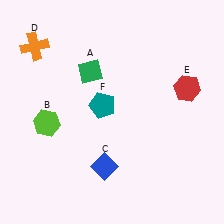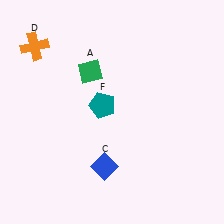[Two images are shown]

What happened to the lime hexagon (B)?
The lime hexagon (B) was removed in Image 2. It was in the bottom-left area of Image 1.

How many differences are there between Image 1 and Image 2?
There are 2 differences between the two images.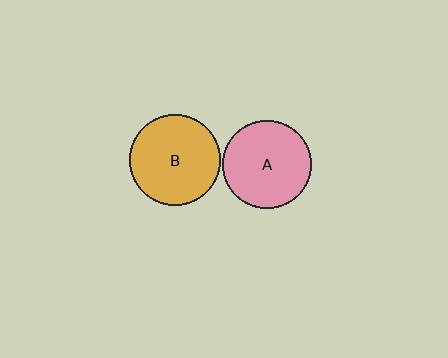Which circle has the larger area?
Circle B (orange).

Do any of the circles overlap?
No, none of the circles overlap.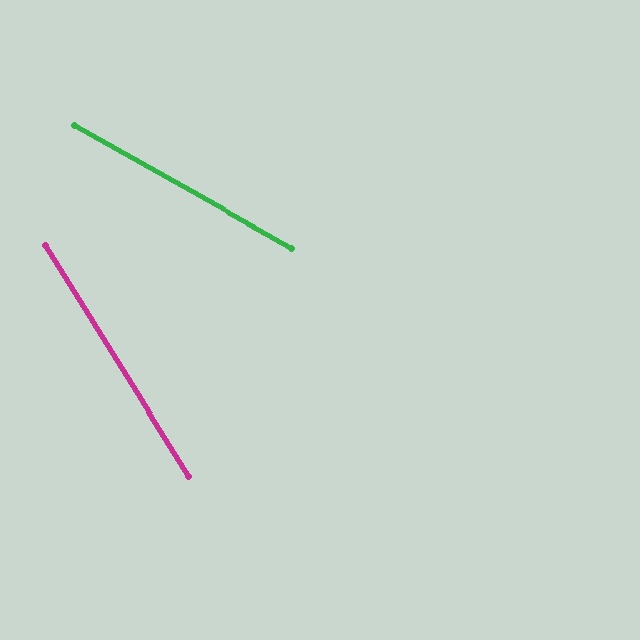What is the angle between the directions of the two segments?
Approximately 29 degrees.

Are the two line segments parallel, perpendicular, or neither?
Neither parallel nor perpendicular — they differ by about 29°.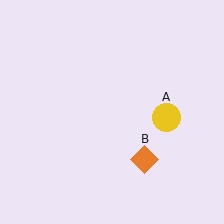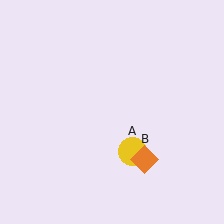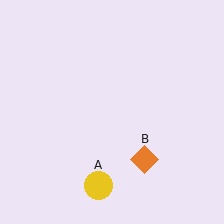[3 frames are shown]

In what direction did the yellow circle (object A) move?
The yellow circle (object A) moved down and to the left.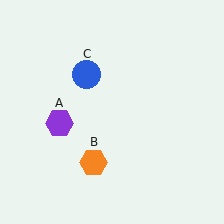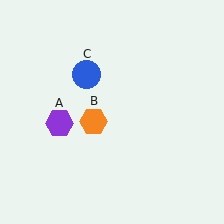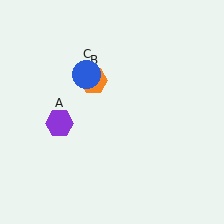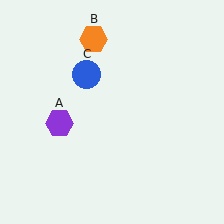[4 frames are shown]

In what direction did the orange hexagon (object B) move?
The orange hexagon (object B) moved up.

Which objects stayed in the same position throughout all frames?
Purple hexagon (object A) and blue circle (object C) remained stationary.